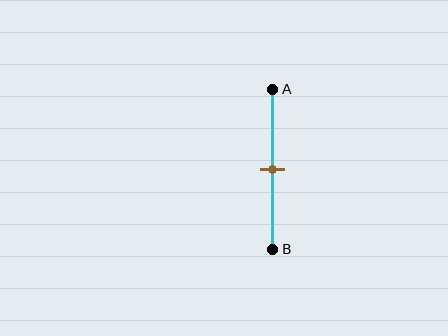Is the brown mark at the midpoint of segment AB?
Yes, the mark is approximately at the midpoint.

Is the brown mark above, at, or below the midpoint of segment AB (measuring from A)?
The brown mark is approximately at the midpoint of segment AB.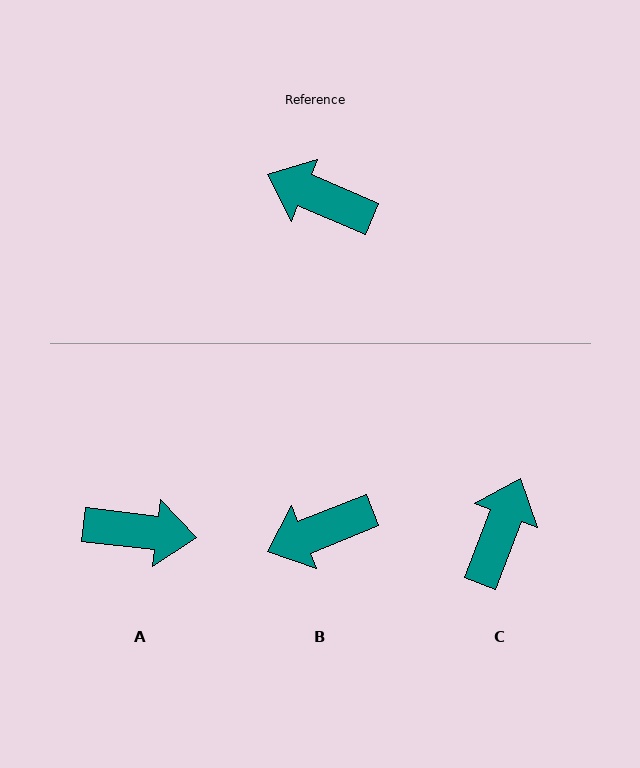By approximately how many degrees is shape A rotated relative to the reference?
Approximately 164 degrees clockwise.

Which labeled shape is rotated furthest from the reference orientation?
A, about 164 degrees away.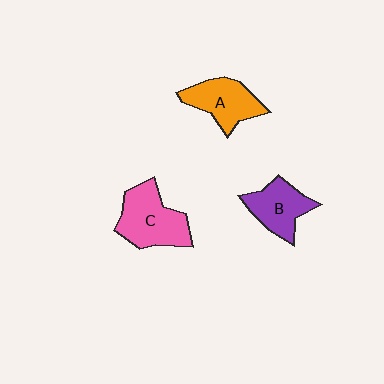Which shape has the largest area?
Shape C (pink).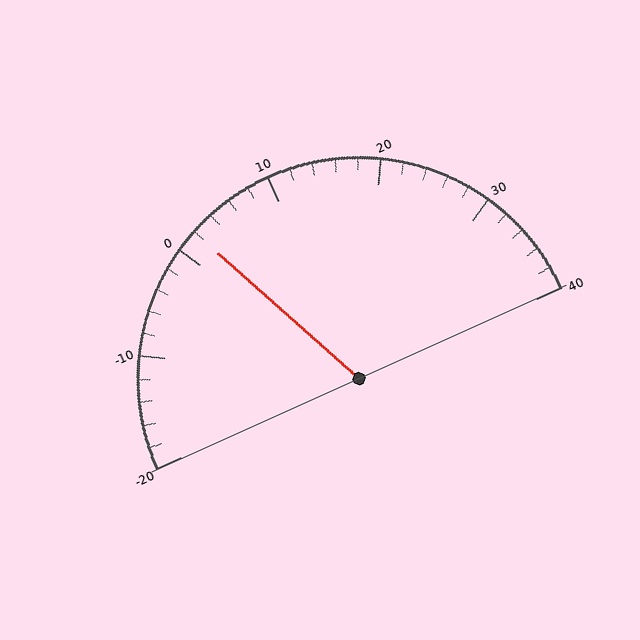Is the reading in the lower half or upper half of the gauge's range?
The reading is in the lower half of the range (-20 to 40).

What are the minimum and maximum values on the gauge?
The gauge ranges from -20 to 40.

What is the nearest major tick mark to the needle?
The nearest major tick mark is 0.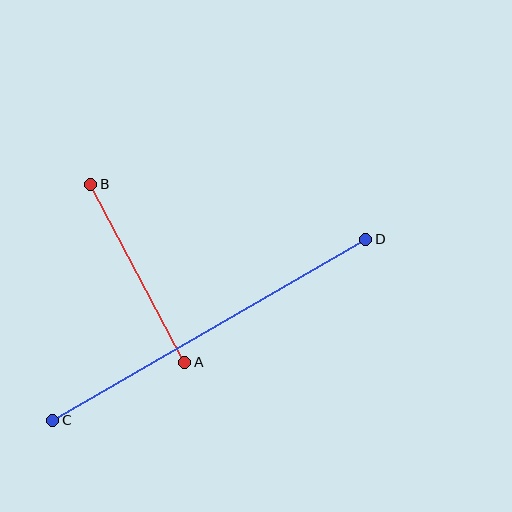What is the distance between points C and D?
The distance is approximately 361 pixels.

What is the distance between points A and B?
The distance is approximately 201 pixels.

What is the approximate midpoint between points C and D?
The midpoint is at approximately (209, 330) pixels.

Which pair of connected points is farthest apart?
Points C and D are farthest apart.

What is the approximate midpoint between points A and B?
The midpoint is at approximately (138, 273) pixels.